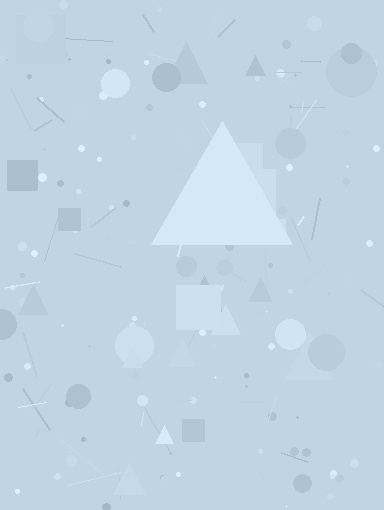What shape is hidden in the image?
A triangle is hidden in the image.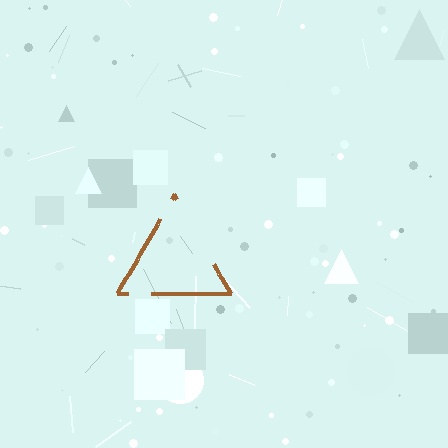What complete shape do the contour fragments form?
The contour fragments form a triangle.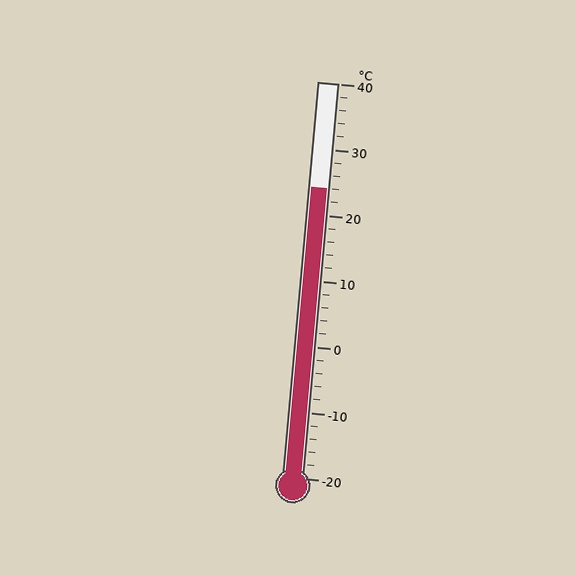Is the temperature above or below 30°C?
The temperature is below 30°C.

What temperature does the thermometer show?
The thermometer shows approximately 24°C.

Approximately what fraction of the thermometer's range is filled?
The thermometer is filled to approximately 75% of its range.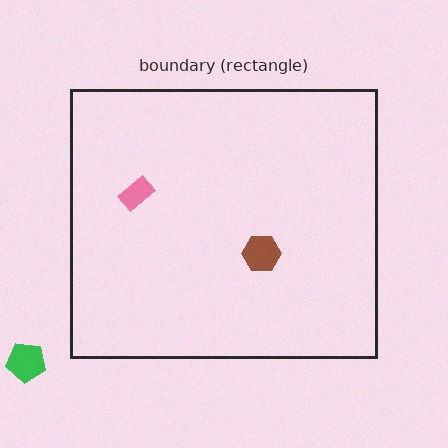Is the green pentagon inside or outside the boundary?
Outside.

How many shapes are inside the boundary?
2 inside, 1 outside.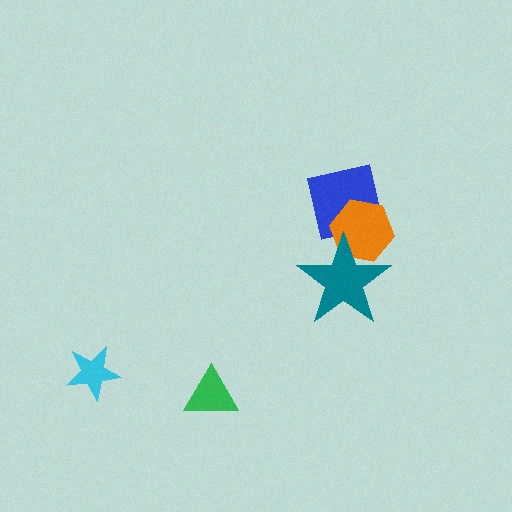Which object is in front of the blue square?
The orange hexagon is in front of the blue square.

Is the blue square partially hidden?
Yes, it is partially covered by another shape.